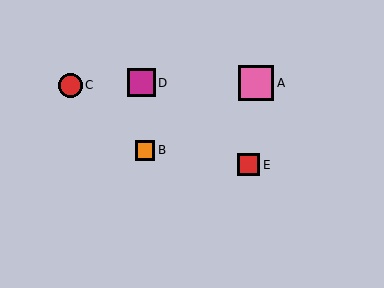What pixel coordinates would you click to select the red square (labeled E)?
Click at (249, 165) to select the red square E.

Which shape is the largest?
The pink square (labeled A) is the largest.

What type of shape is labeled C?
Shape C is a red circle.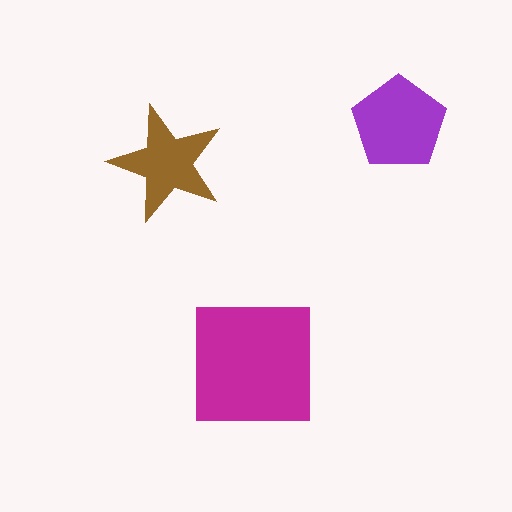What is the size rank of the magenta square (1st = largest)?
1st.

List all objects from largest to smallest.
The magenta square, the purple pentagon, the brown star.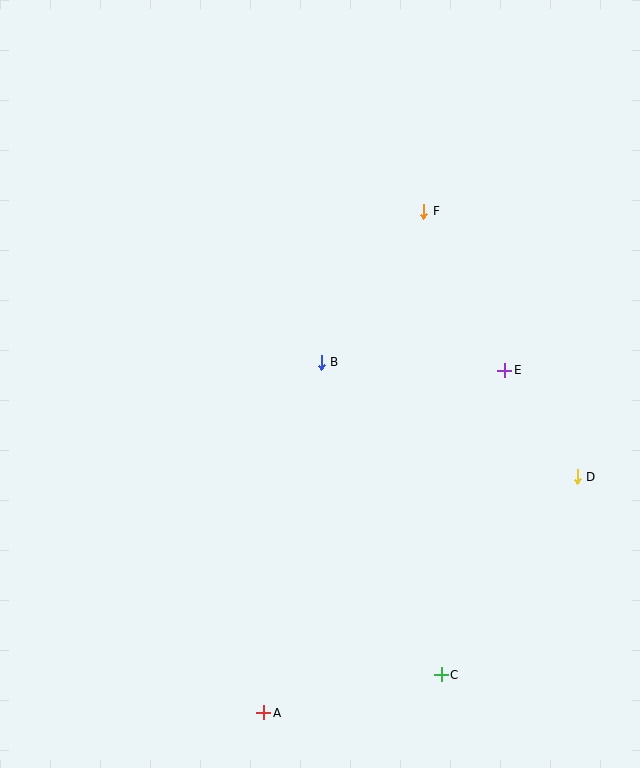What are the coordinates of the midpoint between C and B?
The midpoint between C and B is at (381, 518).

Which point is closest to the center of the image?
Point B at (321, 362) is closest to the center.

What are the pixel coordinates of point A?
Point A is at (264, 713).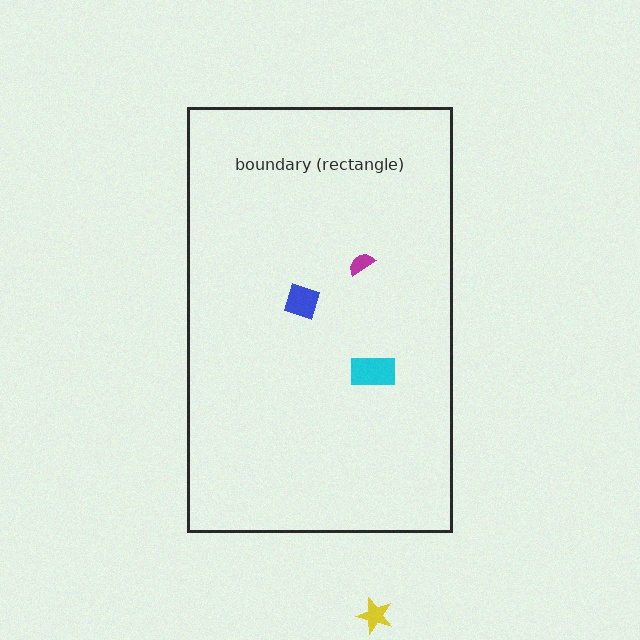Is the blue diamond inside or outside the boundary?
Inside.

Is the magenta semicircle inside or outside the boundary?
Inside.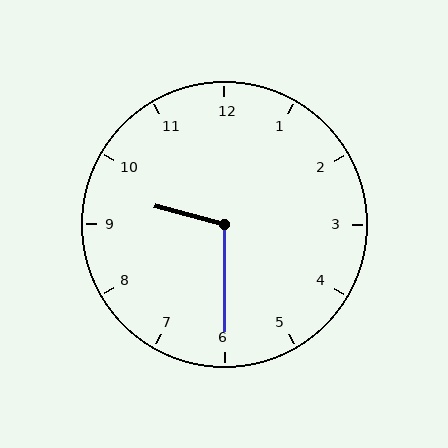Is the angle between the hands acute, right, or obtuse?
It is obtuse.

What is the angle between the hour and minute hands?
Approximately 105 degrees.